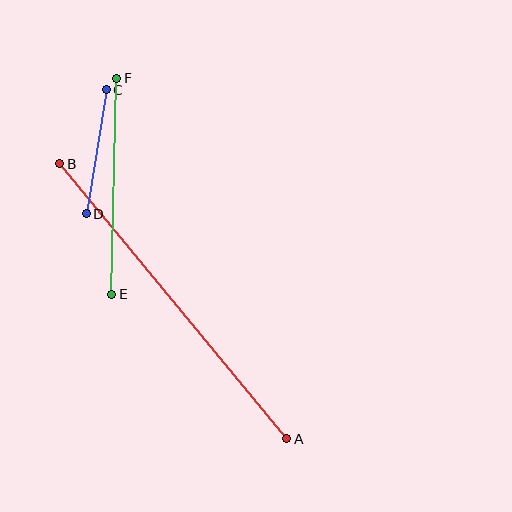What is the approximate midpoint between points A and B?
The midpoint is at approximately (173, 301) pixels.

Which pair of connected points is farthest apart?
Points A and B are farthest apart.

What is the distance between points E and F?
The distance is approximately 216 pixels.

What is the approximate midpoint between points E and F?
The midpoint is at approximately (114, 186) pixels.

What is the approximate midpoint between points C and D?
The midpoint is at approximately (96, 152) pixels.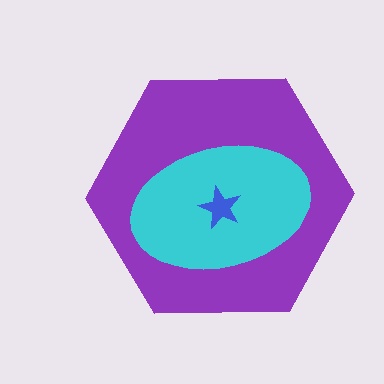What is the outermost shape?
The purple hexagon.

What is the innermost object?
The blue star.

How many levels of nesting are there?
3.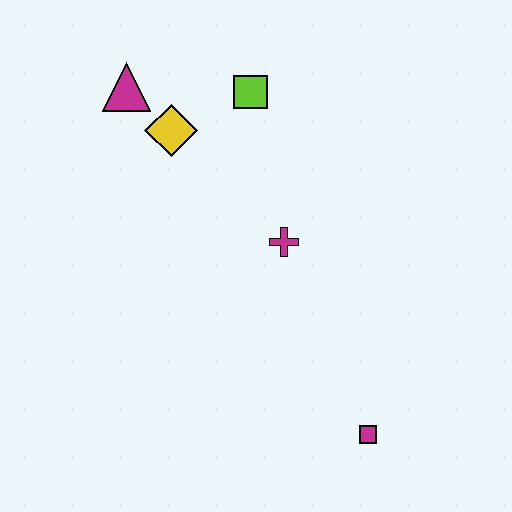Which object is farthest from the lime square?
The magenta square is farthest from the lime square.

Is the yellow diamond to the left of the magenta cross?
Yes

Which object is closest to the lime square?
The yellow diamond is closest to the lime square.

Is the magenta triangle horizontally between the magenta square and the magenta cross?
No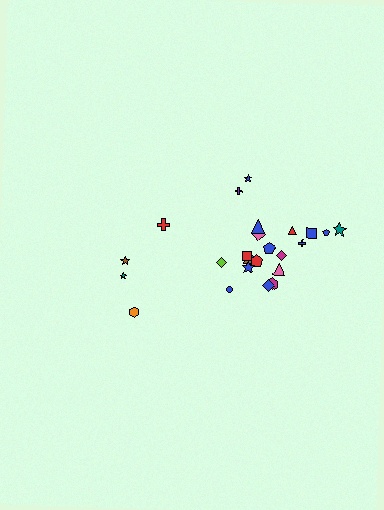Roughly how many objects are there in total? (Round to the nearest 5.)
Roughly 25 objects in total.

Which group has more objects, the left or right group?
The right group.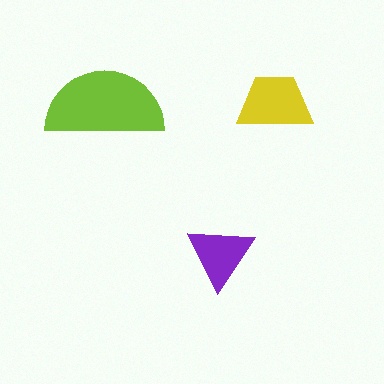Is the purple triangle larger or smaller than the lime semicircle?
Smaller.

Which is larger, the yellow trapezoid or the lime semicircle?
The lime semicircle.